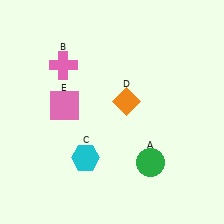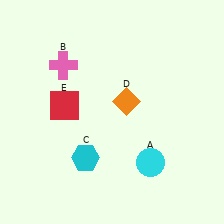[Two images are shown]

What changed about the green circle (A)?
In Image 1, A is green. In Image 2, it changed to cyan.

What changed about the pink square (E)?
In Image 1, E is pink. In Image 2, it changed to red.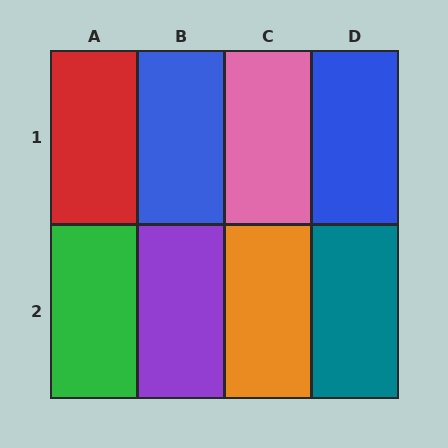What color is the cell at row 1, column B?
Blue.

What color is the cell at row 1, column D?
Blue.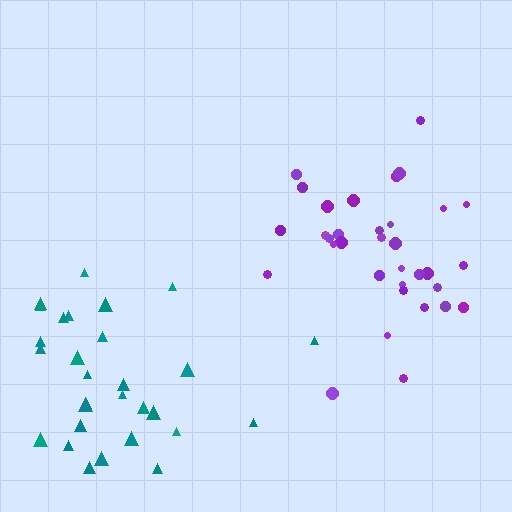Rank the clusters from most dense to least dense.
purple, teal.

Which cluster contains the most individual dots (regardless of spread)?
Purple (35).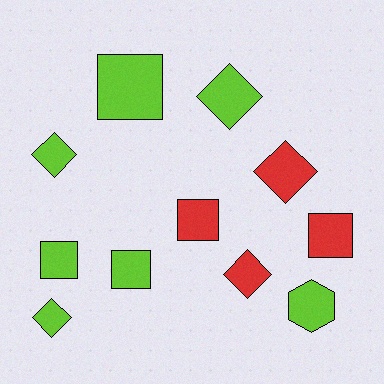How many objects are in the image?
There are 11 objects.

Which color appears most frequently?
Lime, with 7 objects.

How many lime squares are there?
There are 3 lime squares.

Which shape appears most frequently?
Diamond, with 5 objects.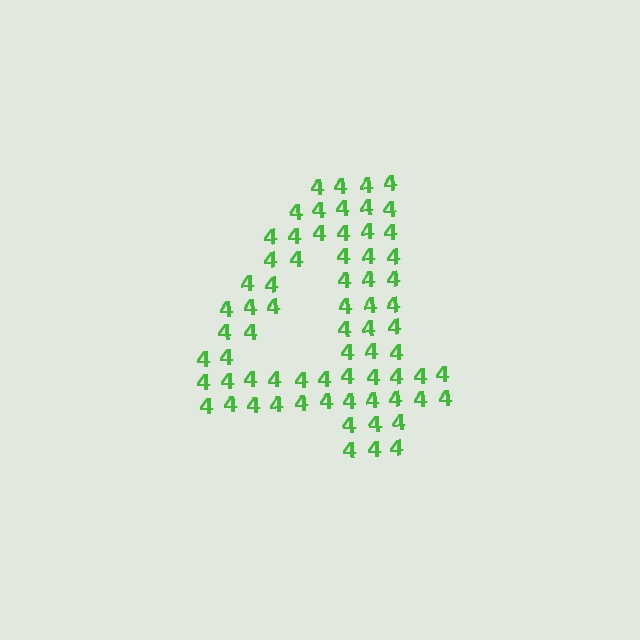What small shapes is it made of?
It is made of small digit 4's.